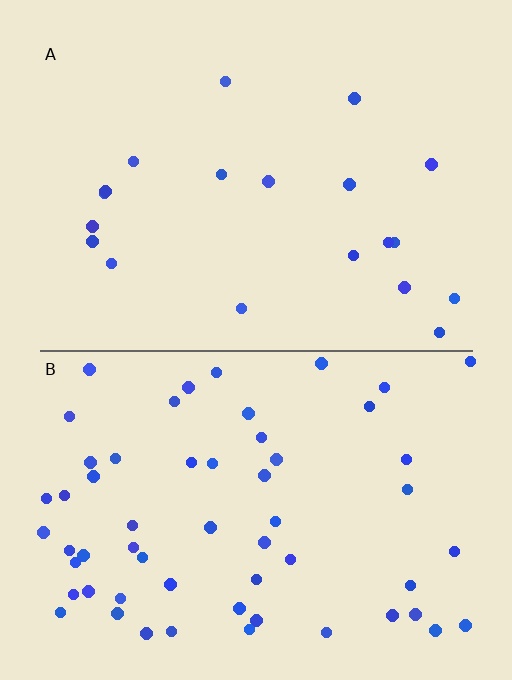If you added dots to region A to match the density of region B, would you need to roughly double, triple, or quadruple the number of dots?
Approximately triple.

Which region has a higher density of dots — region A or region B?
B (the bottom).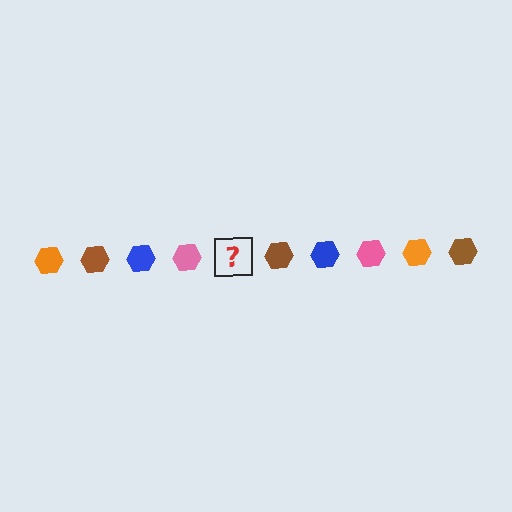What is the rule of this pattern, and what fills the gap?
The rule is that the pattern cycles through orange, brown, blue, pink hexagons. The gap should be filled with an orange hexagon.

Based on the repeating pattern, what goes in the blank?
The blank should be an orange hexagon.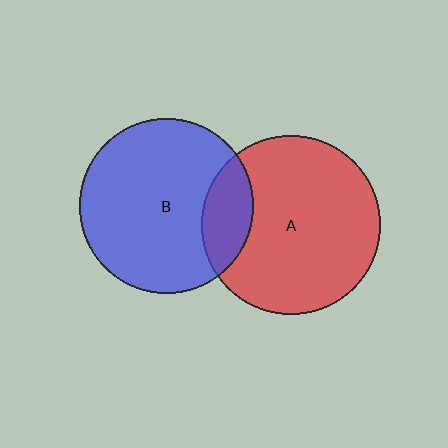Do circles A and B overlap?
Yes.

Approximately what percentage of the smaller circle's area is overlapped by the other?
Approximately 20%.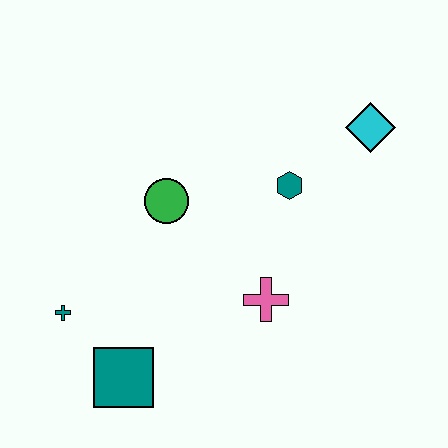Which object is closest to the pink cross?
The teal hexagon is closest to the pink cross.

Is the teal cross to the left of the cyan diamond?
Yes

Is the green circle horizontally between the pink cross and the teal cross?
Yes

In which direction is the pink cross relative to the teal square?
The pink cross is to the right of the teal square.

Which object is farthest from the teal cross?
The cyan diamond is farthest from the teal cross.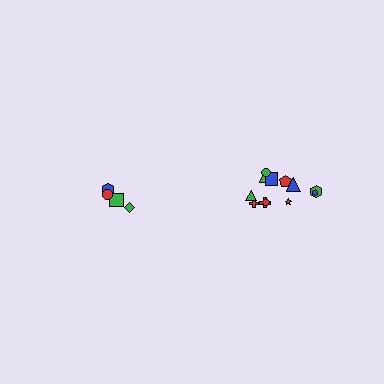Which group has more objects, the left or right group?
The right group.